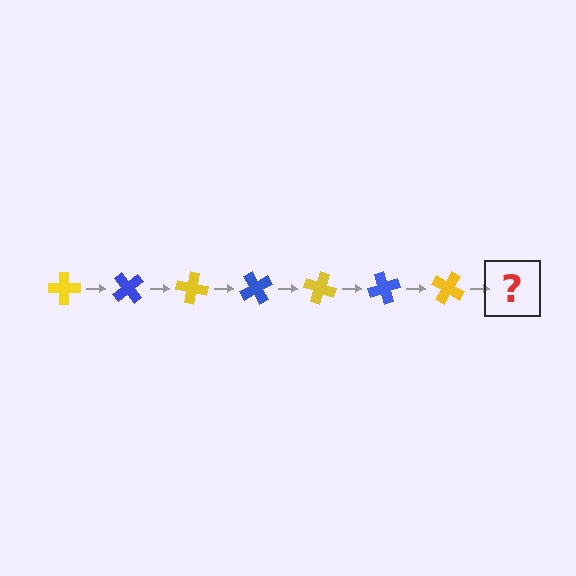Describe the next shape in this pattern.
It should be a blue cross, rotated 350 degrees from the start.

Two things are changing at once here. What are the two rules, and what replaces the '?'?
The two rules are that it rotates 50 degrees each step and the color cycles through yellow and blue. The '?' should be a blue cross, rotated 350 degrees from the start.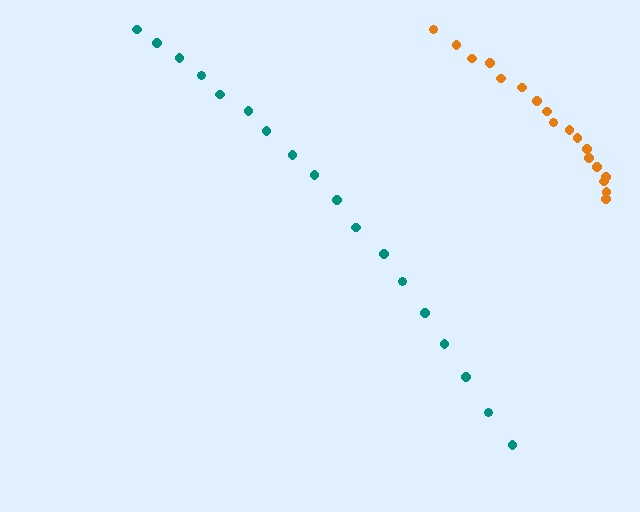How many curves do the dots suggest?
There are 2 distinct paths.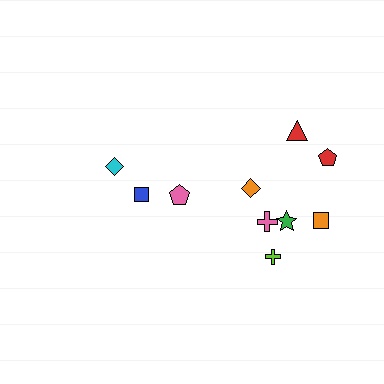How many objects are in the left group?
There are 3 objects.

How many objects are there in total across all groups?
There are 10 objects.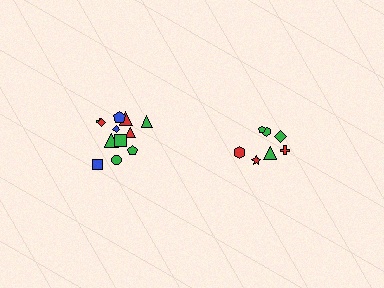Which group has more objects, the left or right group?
The left group.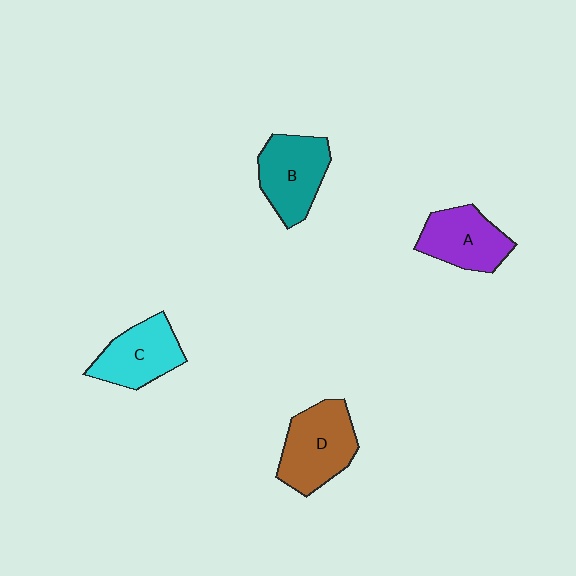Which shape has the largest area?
Shape D (brown).